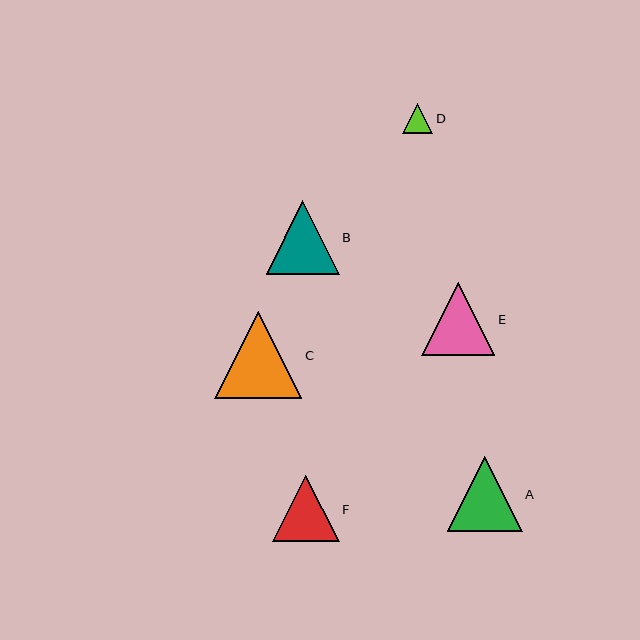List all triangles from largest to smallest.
From largest to smallest: C, A, B, E, F, D.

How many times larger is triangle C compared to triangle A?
Triangle C is approximately 1.2 times the size of triangle A.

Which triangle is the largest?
Triangle C is the largest with a size of approximately 87 pixels.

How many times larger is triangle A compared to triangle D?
Triangle A is approximately 2.5 times the size of triangle D.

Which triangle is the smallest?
Triangle D is the smallest with a size of approximately 30 pixels.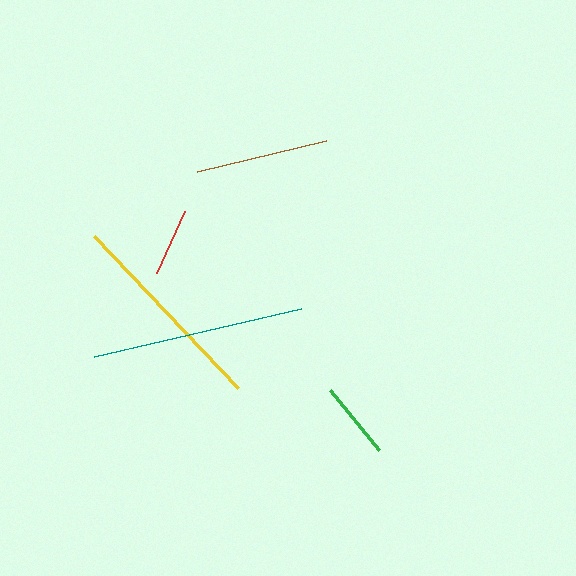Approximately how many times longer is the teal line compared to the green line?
The teal line is approximately 2.7 times the length of the green line.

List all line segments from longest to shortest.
From longest to shortest: teal, yellow, brown, green, red.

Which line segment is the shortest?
The red line is the shortest at approximately 68 pixels.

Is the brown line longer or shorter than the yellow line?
The yellow line is longer than the brown line.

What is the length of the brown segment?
The brown segment is approximately 133 pixels long.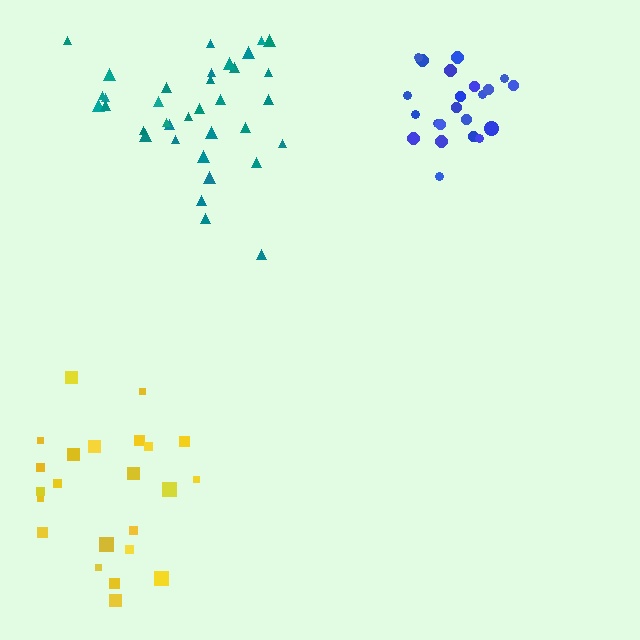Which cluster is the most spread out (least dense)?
Yellow.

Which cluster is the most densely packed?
Blue.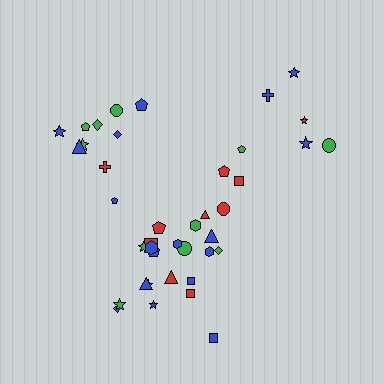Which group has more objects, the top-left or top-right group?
The top-left group.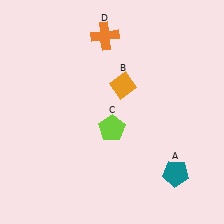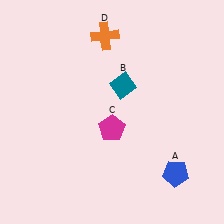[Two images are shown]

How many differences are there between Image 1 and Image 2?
There are 3 differences between the two images.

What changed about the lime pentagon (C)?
In Image 1, C is lime. In Image 2, it changed to magenta.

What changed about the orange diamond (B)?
In Image 1, B is orange. In Image 2, it changed to teal.